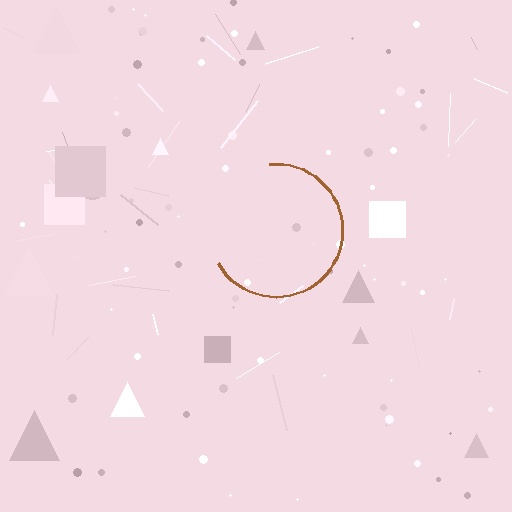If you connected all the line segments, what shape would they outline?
They would outline a circle.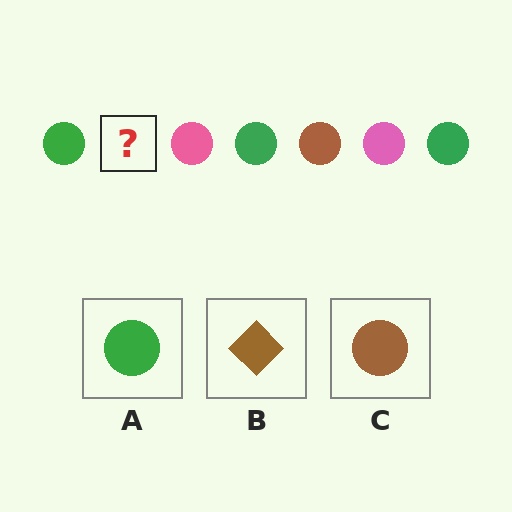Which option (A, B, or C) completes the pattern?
C.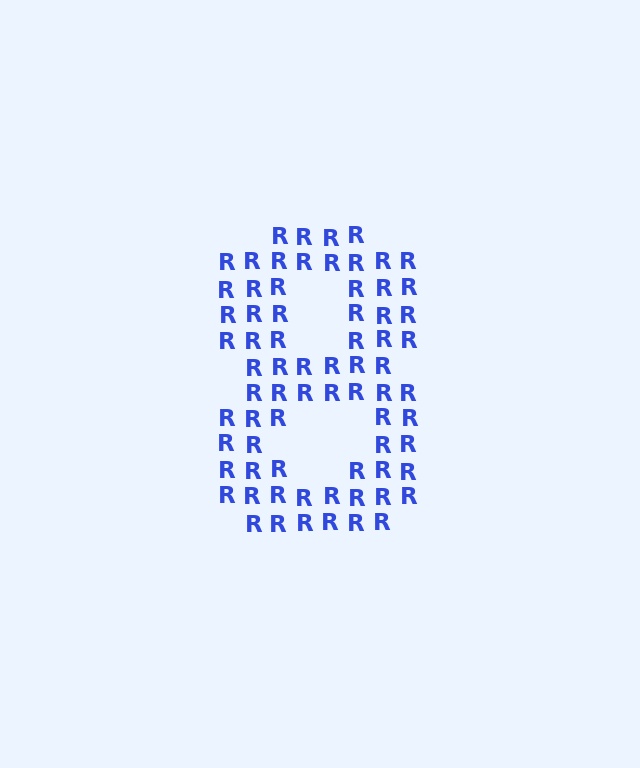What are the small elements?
The small elements are letter R's.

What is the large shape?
The large shape is the digit 8.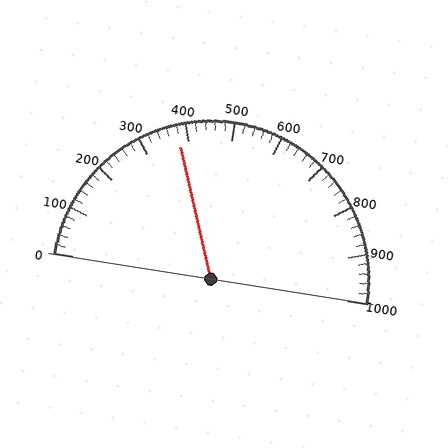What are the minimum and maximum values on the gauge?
The gauge ranges from 0 to 1000.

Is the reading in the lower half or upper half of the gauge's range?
The reading is in the lower half of the range (0 to 1000).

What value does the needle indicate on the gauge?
The needle indicates approximately 380.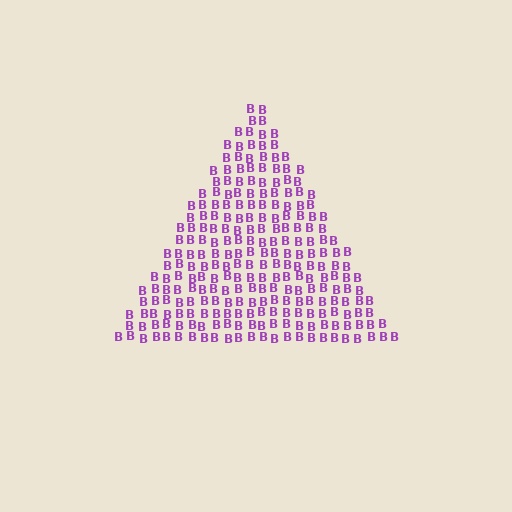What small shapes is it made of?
It is made of small letter B's.